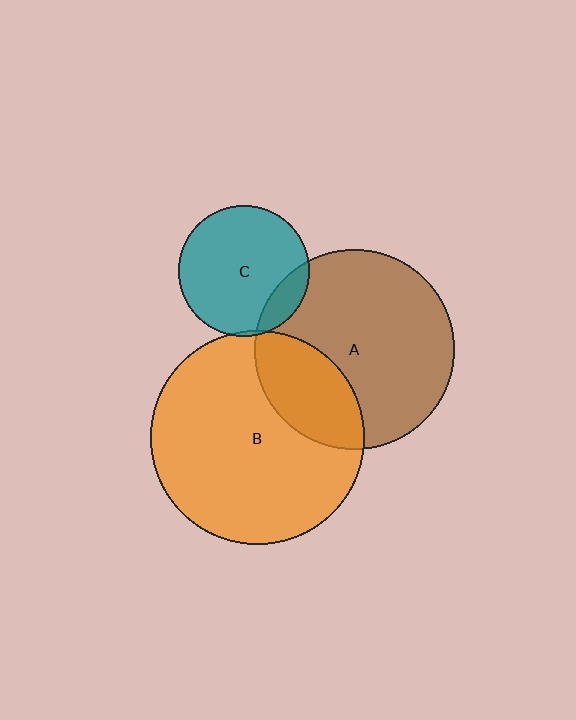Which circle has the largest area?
Circle B (orange).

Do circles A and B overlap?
Yes.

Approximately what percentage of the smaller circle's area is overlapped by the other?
Approximately 25%.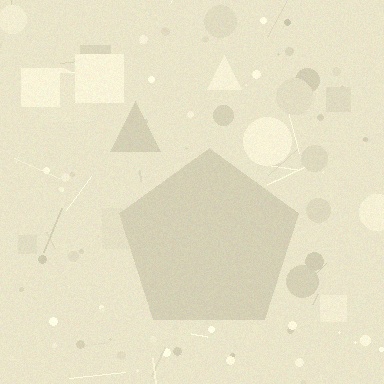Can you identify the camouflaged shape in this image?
The camouflaged shape is a pentagon.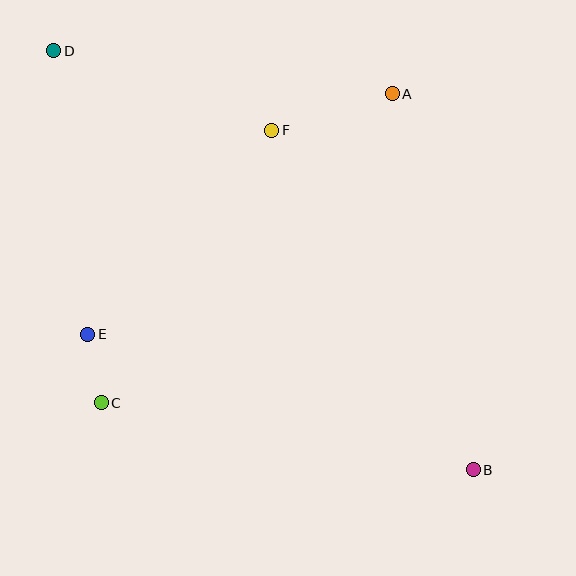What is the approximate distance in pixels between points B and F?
The distance between B and F is approximately 395 pixels.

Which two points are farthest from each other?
Points B and D are farthest from each other.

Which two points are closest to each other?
Points C and E are closest to each other.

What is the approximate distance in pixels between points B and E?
The distance between B and E is approximately 409 pixels.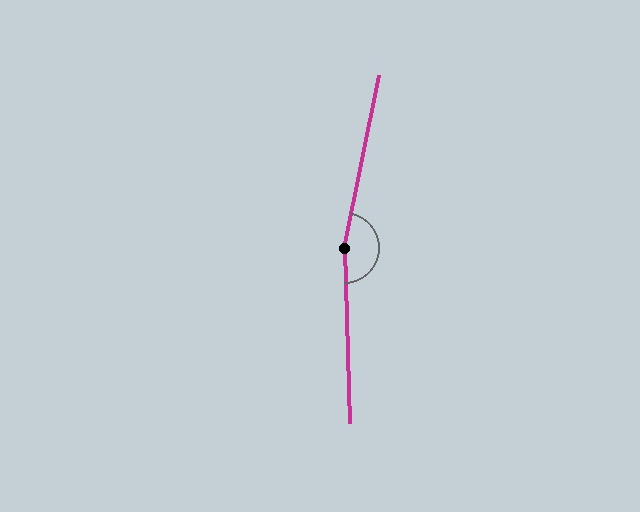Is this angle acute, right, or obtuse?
It is obtuse.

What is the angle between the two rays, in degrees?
Approximately 167 degrees.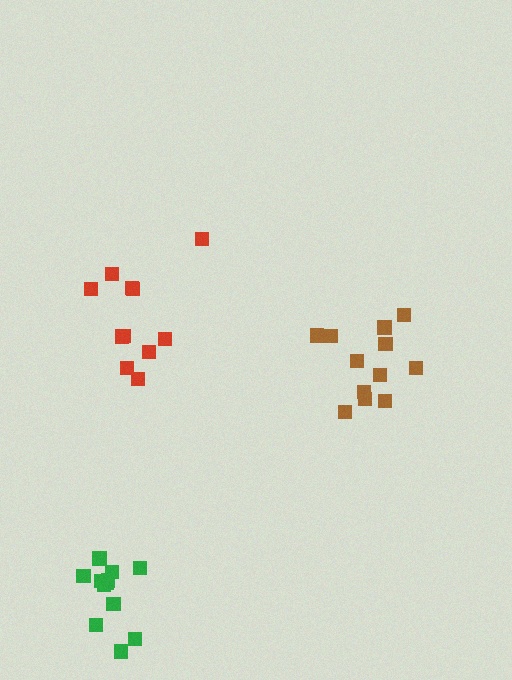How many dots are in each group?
Group 1: 12 dots, Group 2: 12 dots, Group 3: 11 dots (35 total).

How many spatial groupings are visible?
There are 3 spatial groupings.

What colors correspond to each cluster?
The clusters are colored: green, brown, red.